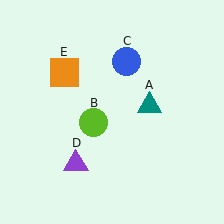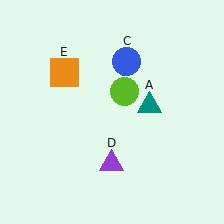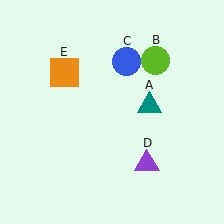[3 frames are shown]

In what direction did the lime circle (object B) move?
The lime circle (object B) moved up and to the right.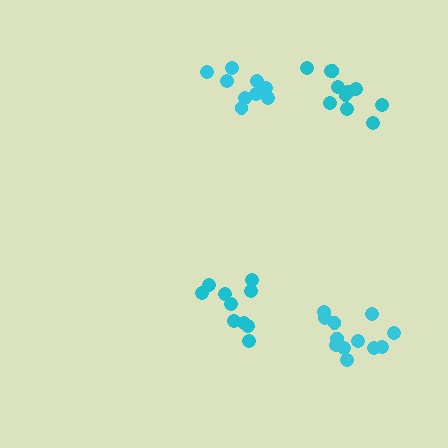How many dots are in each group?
Group 1: 10 dots, Group 2: 12 dots, Group 3: 11 dots, Group 4: 10 dots (43 total).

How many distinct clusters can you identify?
There are 4 distinct clusters.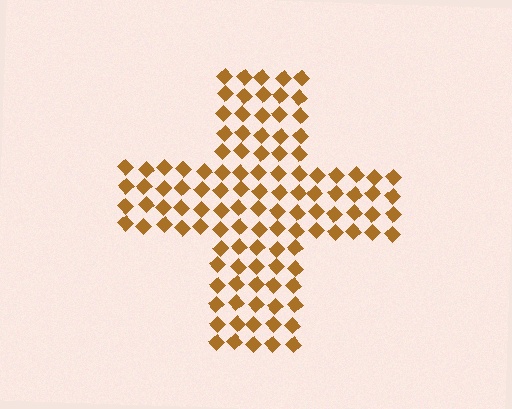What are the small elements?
The small elements are diamonds.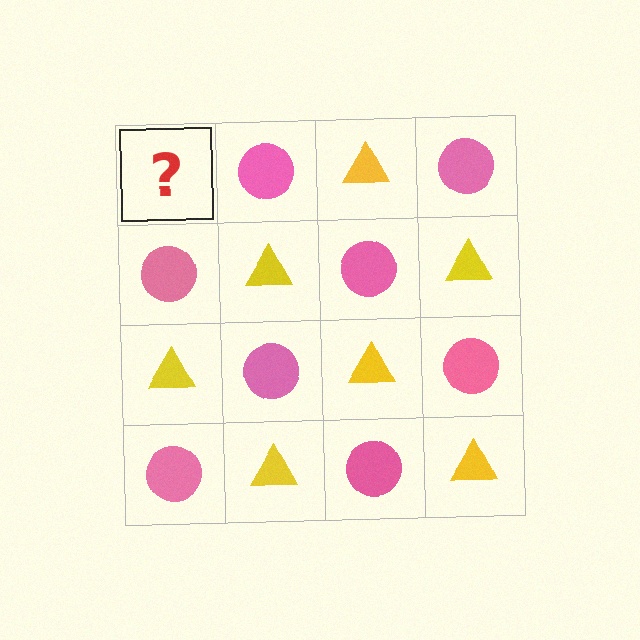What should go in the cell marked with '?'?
The missing cell should contain a yellow triangle.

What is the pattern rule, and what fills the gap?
The rule is that it alternates yellow triangle and pink circle in a checkerboard pattern. The gap should be filled with a yellow triangle.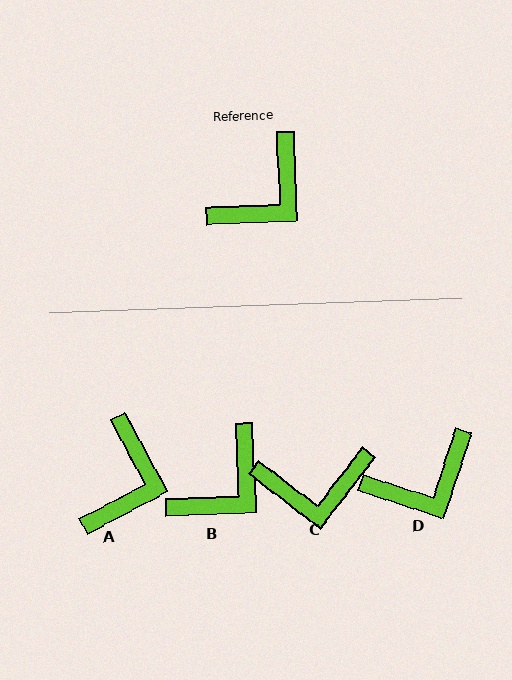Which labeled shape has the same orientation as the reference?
B.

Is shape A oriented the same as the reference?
No, it is off by about 25 degrees.